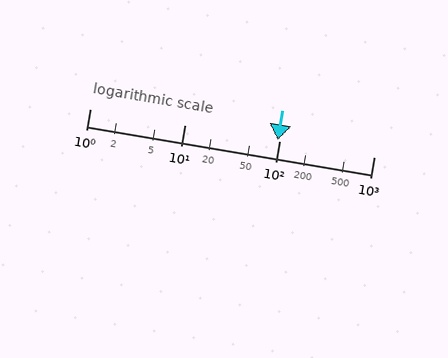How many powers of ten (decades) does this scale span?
The scale spans 3 decades, from 1 to 1000.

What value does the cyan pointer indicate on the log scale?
The pointer indicates approximately 97.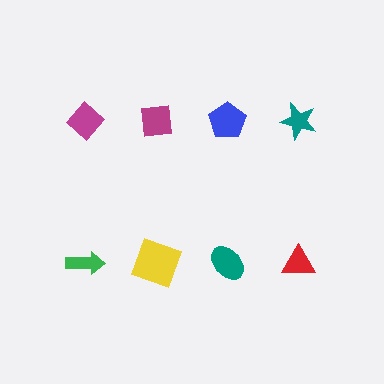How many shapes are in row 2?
4 shapes.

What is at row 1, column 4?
A teal star.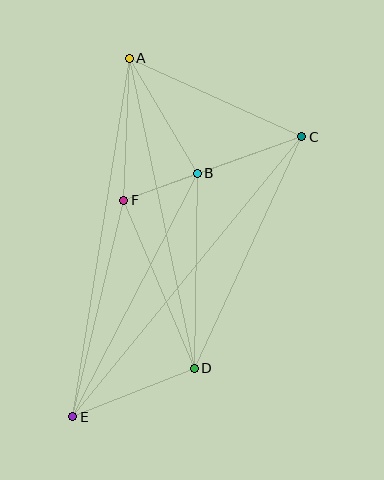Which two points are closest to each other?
Points B and F are closest to each other.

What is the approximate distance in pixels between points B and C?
The distance between B and C is approximately 110 pixels.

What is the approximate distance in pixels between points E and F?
The distance between E and F is approximately 223 pixels.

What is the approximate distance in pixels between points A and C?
The distance between A and C is approximately 190 pixels.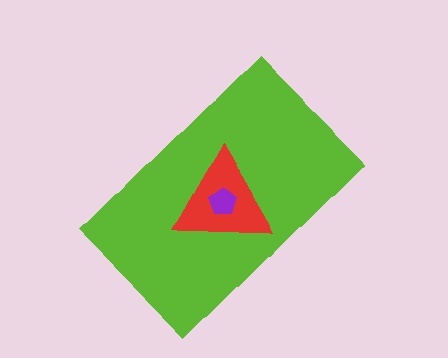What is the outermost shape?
The lime rectangle.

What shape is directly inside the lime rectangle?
The red triangle.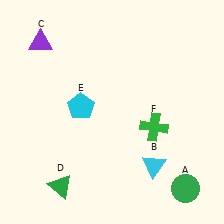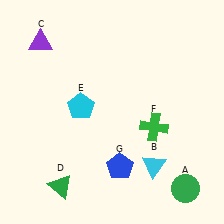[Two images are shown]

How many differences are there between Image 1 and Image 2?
There is 1 difference between the two images.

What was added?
A blue pentagon (G) was added in Image 2.